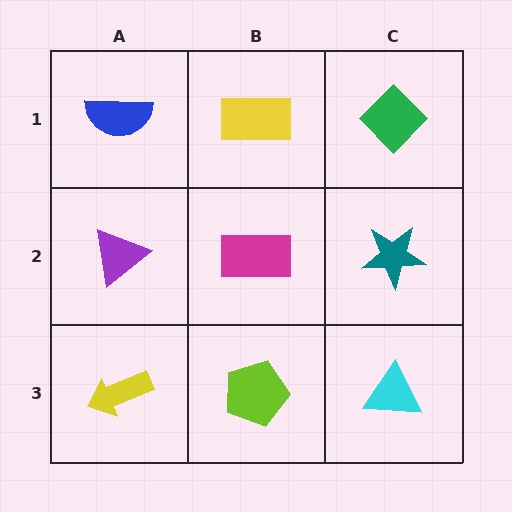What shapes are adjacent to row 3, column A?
A purple triangle (row 2, column A), a lime pentagon (row 3, column B).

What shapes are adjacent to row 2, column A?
A blue semicircle (row 1, column A), a yellow arrow (row 3, column A), a magenta rectangle (row 2, column B).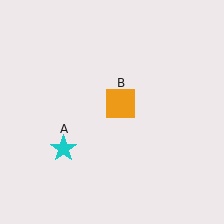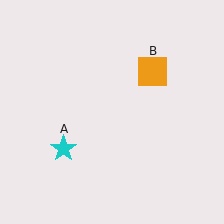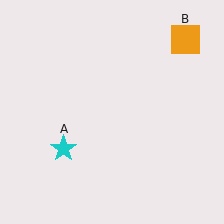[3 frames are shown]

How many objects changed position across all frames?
1 object changed position: orange square (object B).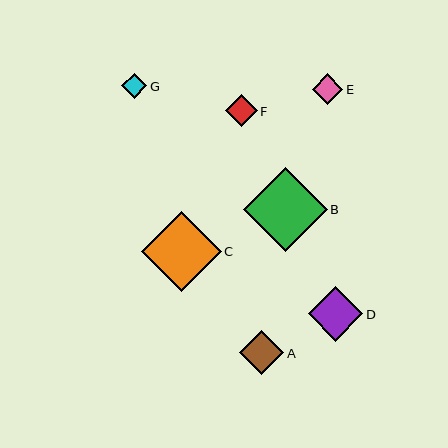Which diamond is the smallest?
Diamond G is the smallest with a size of approximately 25 pixels.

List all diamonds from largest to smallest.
From largest to smallest: B, C, D, A, F, E, G.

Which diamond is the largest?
Diamond B is the largest with a size of approximately 84 pixels.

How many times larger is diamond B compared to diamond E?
Diamond B is approximately 2.7 times the size of diamond E.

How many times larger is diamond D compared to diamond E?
Diamond D is approximately 1.8 times the size of diamond E.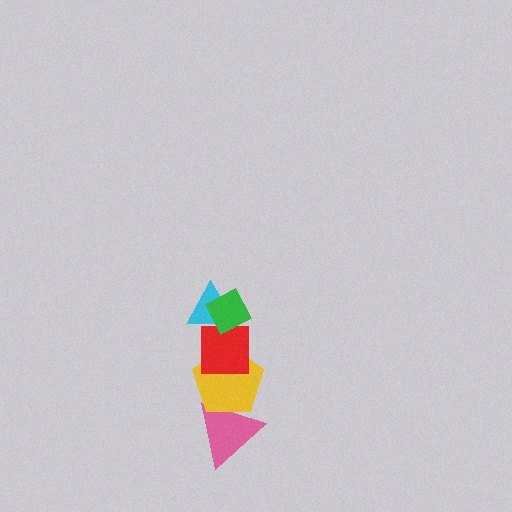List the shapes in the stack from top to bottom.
From top to bottom: the green diamond, the cyan triangle, the red square, the yellow pentagon, the pink triangle.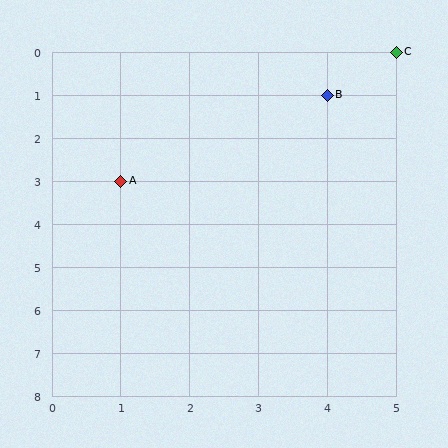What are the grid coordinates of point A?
Point A is at grid coordinates (1, 3).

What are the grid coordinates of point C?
Point C is at grid coordinates (5, 0).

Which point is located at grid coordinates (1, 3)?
Point A is at (1, 3).